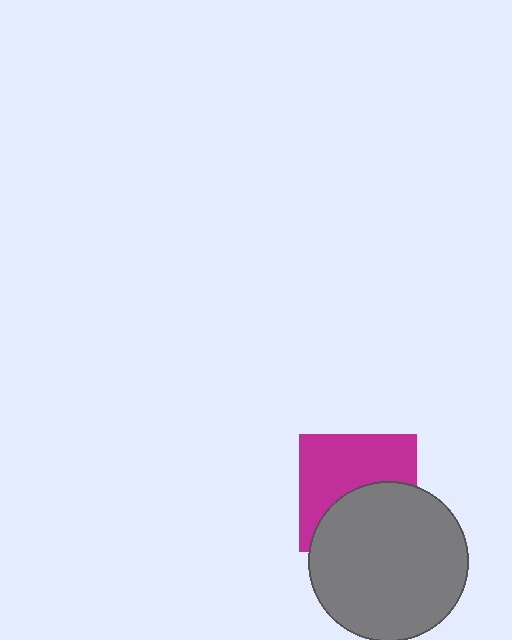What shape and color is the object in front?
The object in front is a gray circle.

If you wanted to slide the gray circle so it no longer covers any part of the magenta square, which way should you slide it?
Slide it down — that is the most direct way to separate the two shapes.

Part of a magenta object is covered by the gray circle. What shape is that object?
It is a square.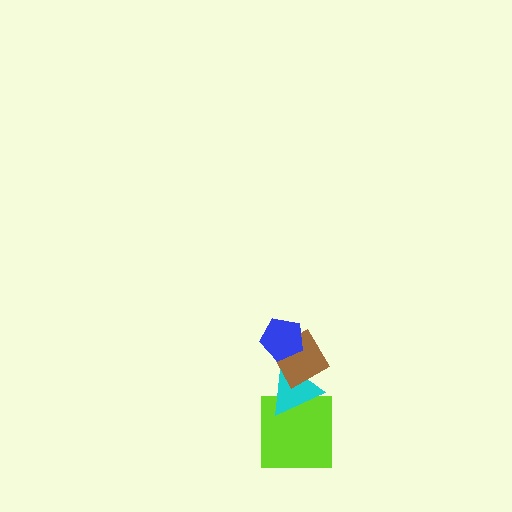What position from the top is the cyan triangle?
The cyan triangle is 3rd from the top.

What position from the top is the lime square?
The lime square is 4th from the top.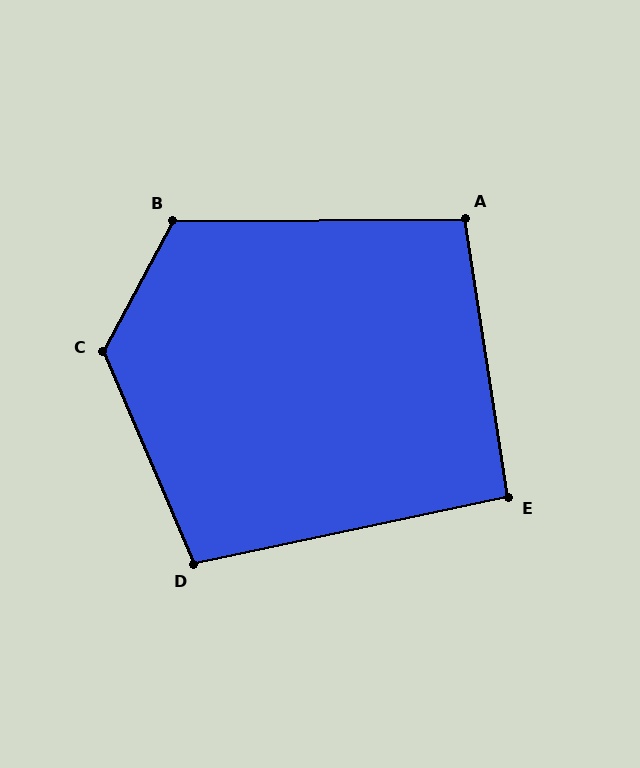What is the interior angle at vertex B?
Approximately 119 degrees (obtuse).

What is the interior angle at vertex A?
Approximately 98 degrees (obtuse).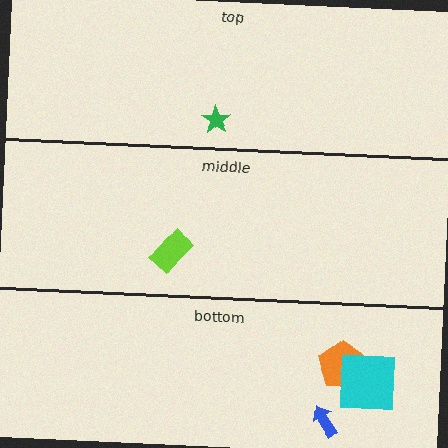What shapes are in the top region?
The green star.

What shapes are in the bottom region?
The blue arrow, the orange pentagon, the cyan square.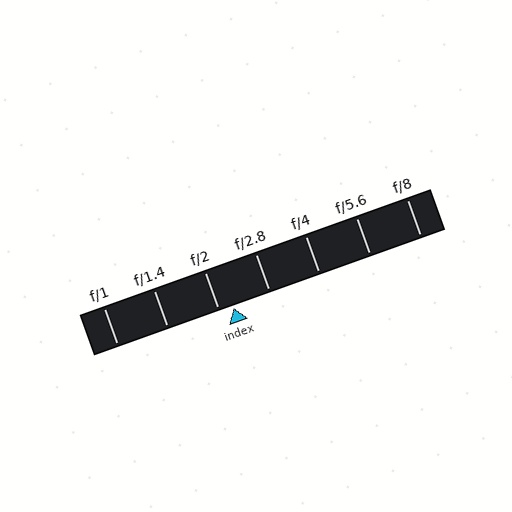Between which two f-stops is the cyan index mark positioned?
The index mark is between f/2 and f/2.8.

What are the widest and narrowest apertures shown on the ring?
The widest aperture shown is f/1 and the narrowest is f/8.